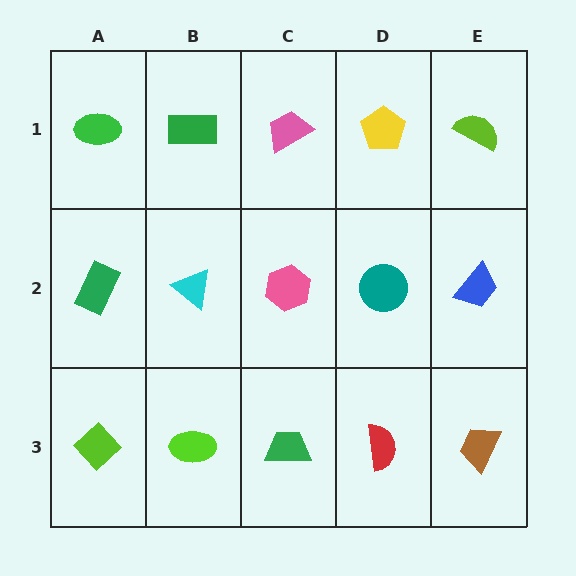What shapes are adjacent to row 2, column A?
A green ellipse (row 1, column A), a lime diamond (row 3, column A), a cyan triangle (row 2, column B).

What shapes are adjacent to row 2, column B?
A green rectangle (row 1, column B), a lime ellipse (row 3, column B), a green rectangle (row 2, column A), a pink hexagon (row 2, column C).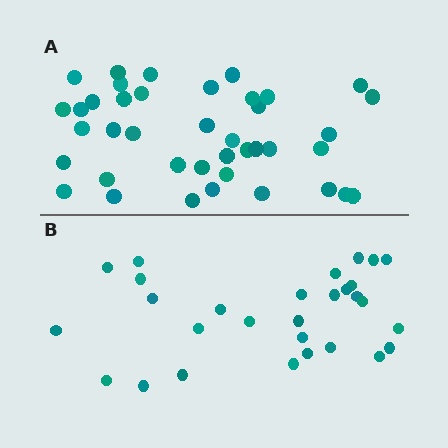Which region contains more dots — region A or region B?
Region A (the top region) has more dots.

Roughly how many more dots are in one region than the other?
Region A has roughly 12 or so more dots than region B.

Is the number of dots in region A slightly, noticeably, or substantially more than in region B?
Region A has noticeably more, but not dramatically so. The ratio is roughly 1.4 to 1.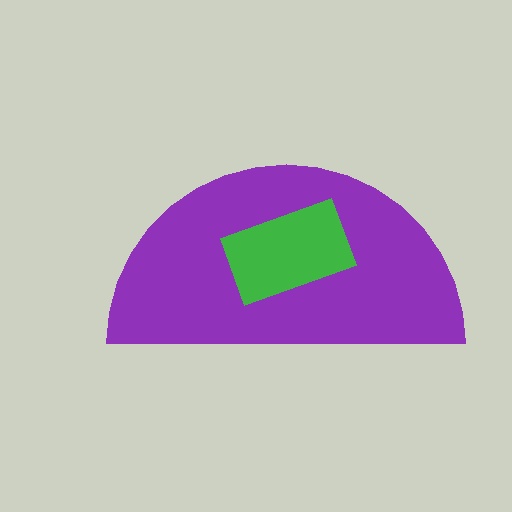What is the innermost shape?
The green rectangle.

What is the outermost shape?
The purple semicircle.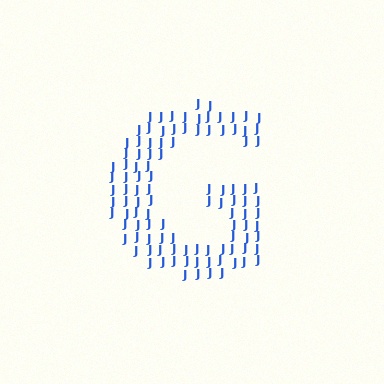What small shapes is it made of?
It is made of small letter J's.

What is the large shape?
The large shape is the letter G.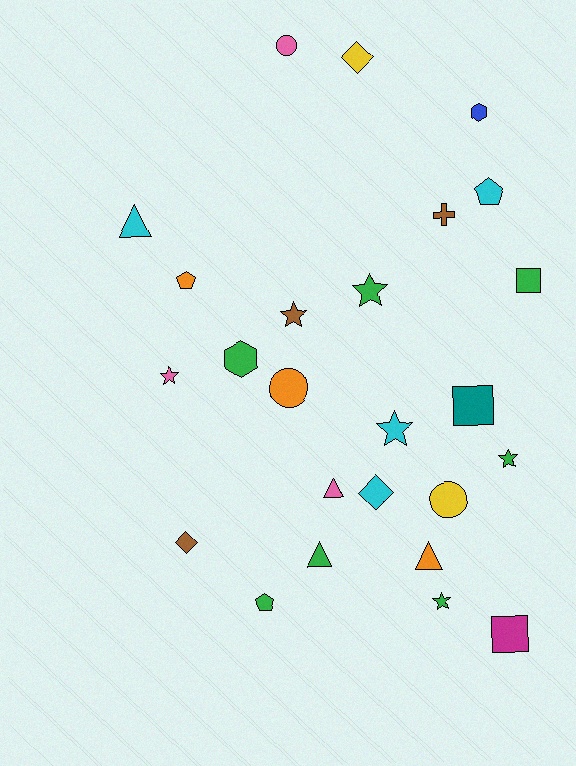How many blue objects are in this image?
There is 1 blue object.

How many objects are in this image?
There are 25 objects.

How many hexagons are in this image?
There are 2 hexagons.